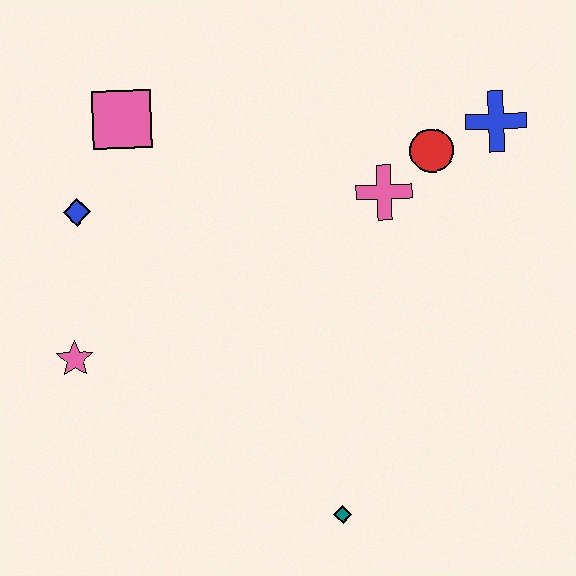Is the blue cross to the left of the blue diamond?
No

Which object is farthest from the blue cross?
The pink star is farthest from the blue cross.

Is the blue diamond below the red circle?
Yes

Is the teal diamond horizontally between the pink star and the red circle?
Yes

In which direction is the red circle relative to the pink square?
The red circle is to the right of the pink square.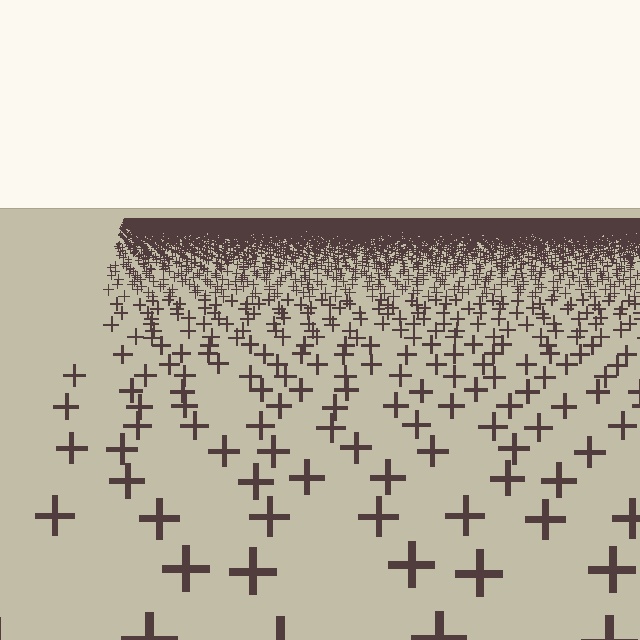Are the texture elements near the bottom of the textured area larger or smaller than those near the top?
Larger. Near the bottom, elements are closer to the viewer and appear at a bigger on-screen size.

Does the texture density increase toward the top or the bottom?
Density increases toward the top.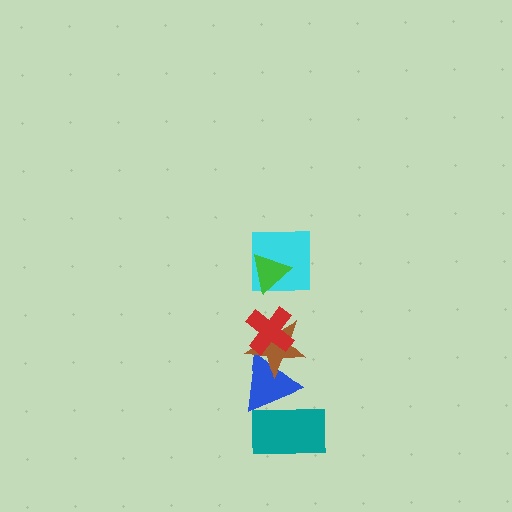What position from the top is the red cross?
The red cross is 3rd from the top.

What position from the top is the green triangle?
The green triangle is 1st from the top.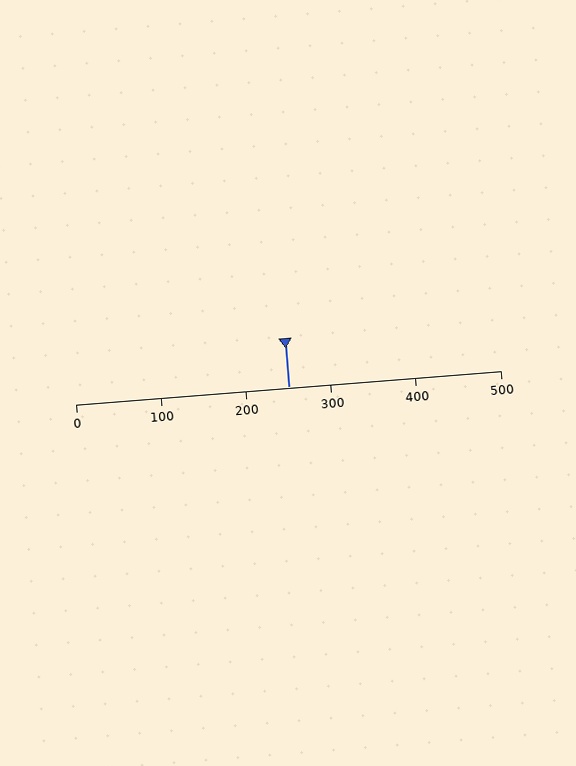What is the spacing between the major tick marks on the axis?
The major ticks are spaced 100 apart.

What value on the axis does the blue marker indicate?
The marker indicates approximately 250.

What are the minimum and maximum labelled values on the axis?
The axis runs from 0 to 500.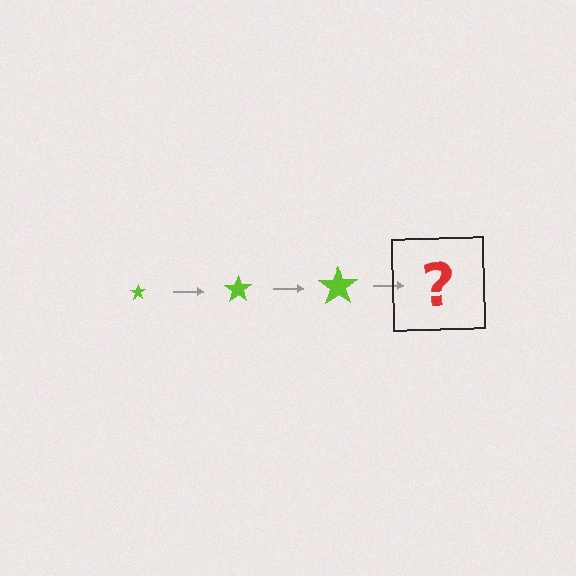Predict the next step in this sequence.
The next step is a lime star, larger than the previous one.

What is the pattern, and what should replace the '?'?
The pattern is that the star gets progressively larger each step. The '?' should be a lime star, larger than the previous one.